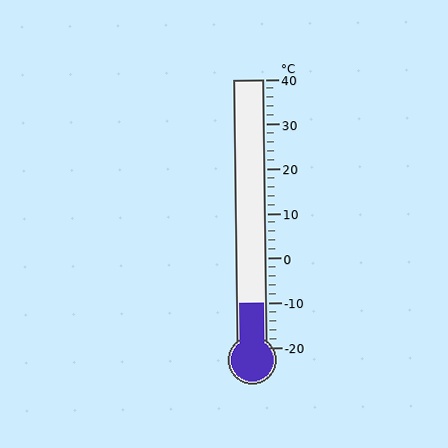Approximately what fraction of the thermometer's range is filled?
The thermometer is filled to approximately 15% of its range.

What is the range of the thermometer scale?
The thermometer scale ranges from -20°C to 40°C.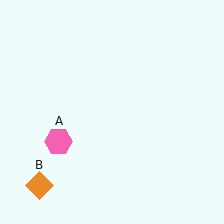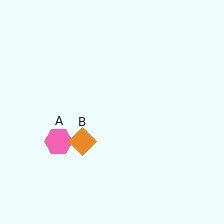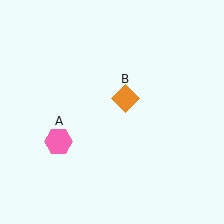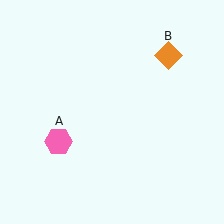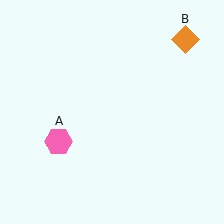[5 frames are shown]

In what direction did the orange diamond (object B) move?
The orange diamond (object B) moved up and to the right.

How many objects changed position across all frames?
1 object changed position: orange diamond (object B).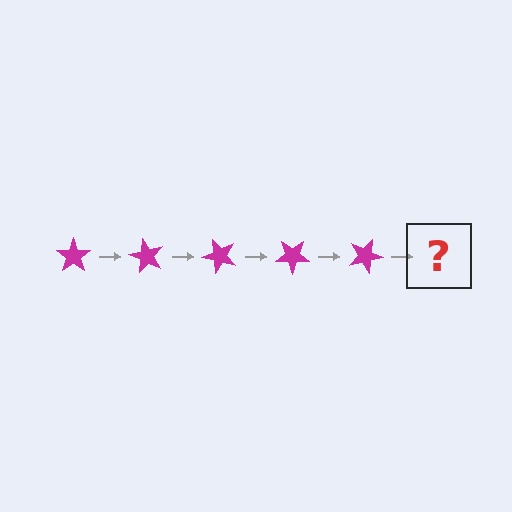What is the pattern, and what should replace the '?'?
The pattern is that the star rotates 60 degrees each step. The '?' should be a magenta star rotated 300 degrees.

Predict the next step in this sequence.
The next step is a magenta star rotated 300 degrees.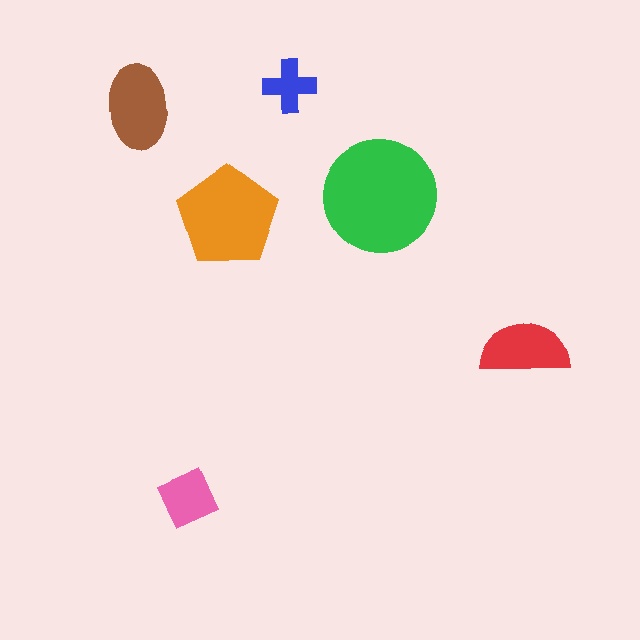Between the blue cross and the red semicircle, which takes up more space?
The red semicircle.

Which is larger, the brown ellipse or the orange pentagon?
The orange pentagon.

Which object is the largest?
The green circle.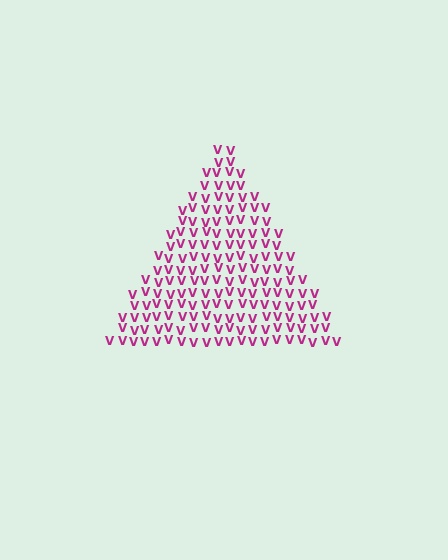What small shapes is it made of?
It is made of small letter V's.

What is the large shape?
The large shape is a triangle.